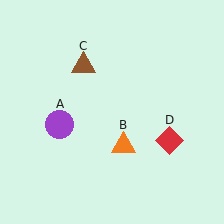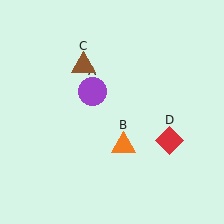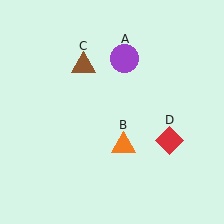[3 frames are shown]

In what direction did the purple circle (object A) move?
The purple circle (object A) moved up and to the right.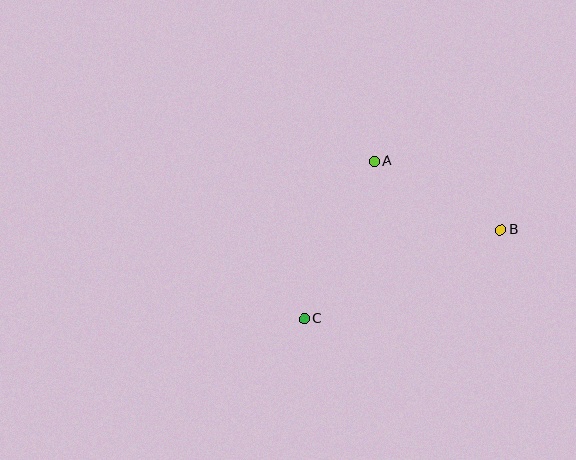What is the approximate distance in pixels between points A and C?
The distance between A and C is approximately 172 pixels.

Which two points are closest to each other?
Points A and B are closest to each other.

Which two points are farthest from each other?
Points B and C are farthest from each other.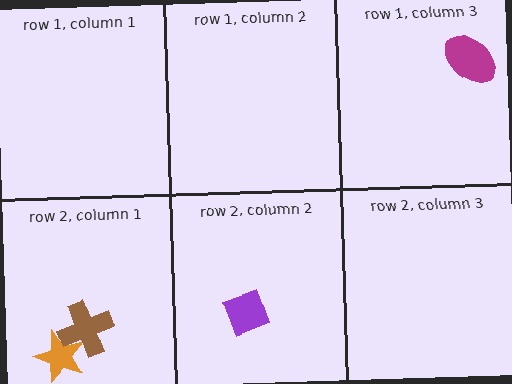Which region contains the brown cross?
The row 2, column 1 region.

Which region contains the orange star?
The row 2, column 1 region.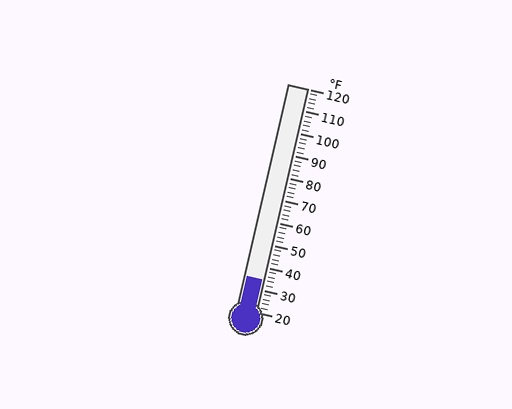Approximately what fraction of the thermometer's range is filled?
The thermometer is filled to approximately 15% of its range.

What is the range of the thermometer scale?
The thermometer scale ranges from 20°F to 120°F.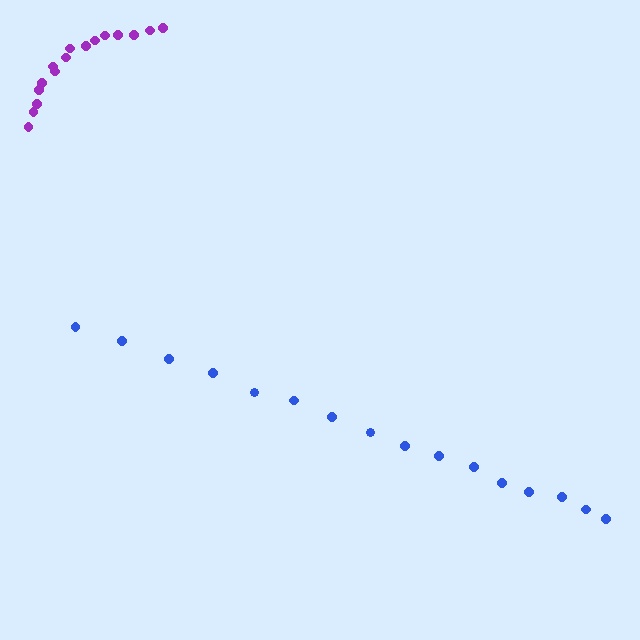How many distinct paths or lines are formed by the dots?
There are 2 distinct paths.